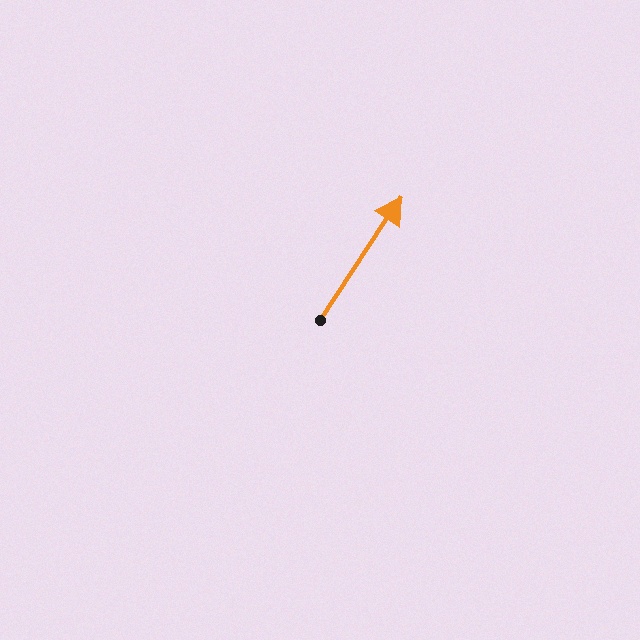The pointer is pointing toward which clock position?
Roughly 1 o'clock.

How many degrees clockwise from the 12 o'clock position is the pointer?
Approximately 34 degrees.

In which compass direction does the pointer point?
Northeast.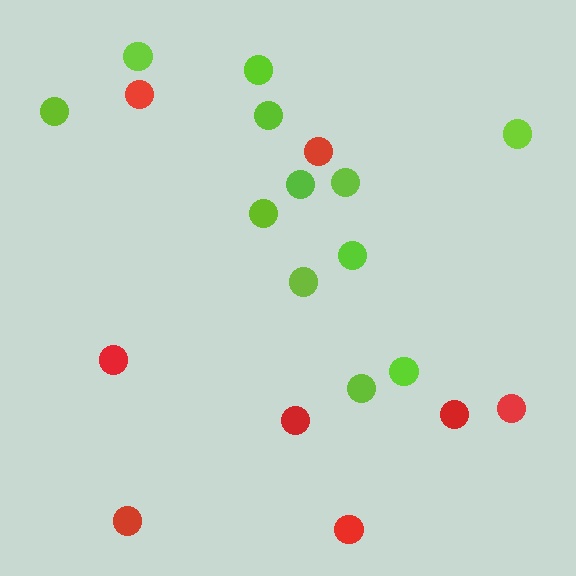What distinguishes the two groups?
There are 2 groups: one group of red circles (8) and one group of lime circles (12).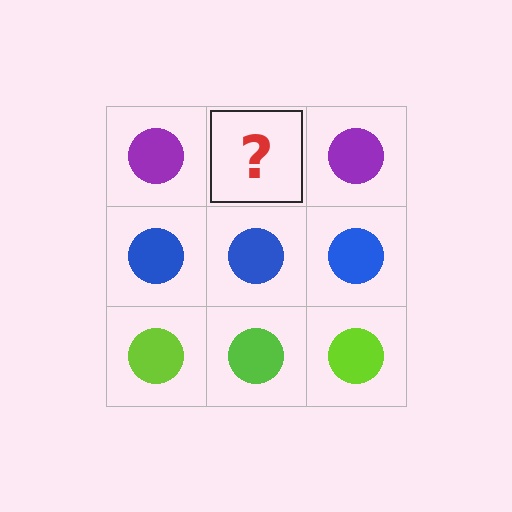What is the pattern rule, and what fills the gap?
The rule is that each row has a consistent color. The gap should be filled with a purple circle.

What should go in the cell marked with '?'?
The missing cell should contain a purple circle.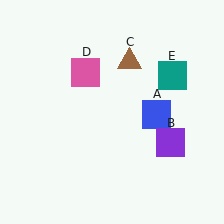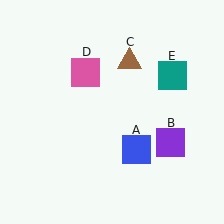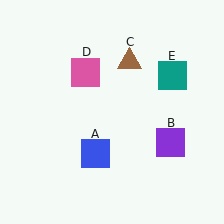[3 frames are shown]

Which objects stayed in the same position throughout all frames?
Purple square (object B) and brown triangle (object C) and pink square (object D) and teal square (object E) remained stationary.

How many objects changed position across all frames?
1 object changed position: blue square (object A).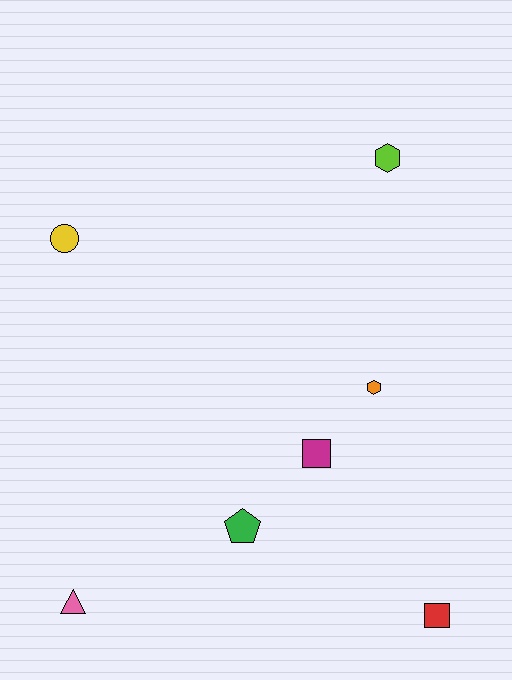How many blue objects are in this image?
There are no blue objects.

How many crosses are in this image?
There are no crosses.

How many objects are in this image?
There are 7 objects.